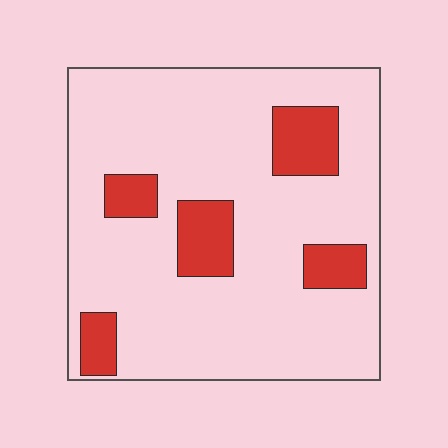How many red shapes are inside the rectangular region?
5.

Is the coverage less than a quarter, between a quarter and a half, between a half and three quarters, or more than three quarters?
Less than a quarter.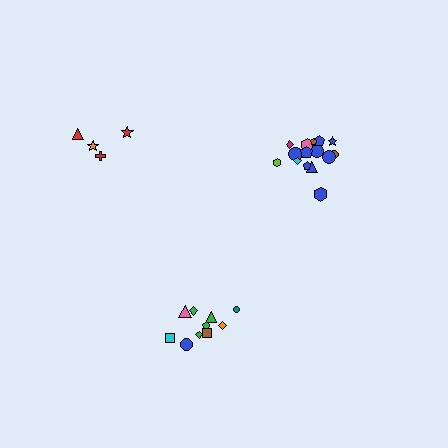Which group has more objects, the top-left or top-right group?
The top-right group.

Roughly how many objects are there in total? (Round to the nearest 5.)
Roughly 30 objects in total.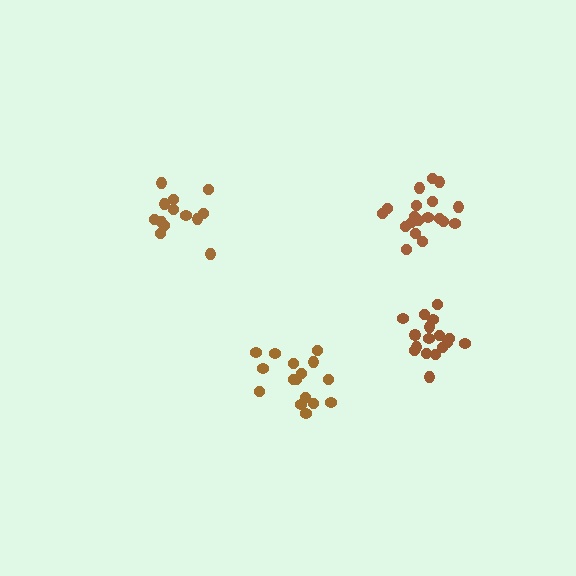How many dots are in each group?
Group 1: 16 dots, Group 2: 13 dots, Group 3: 19 dots, Group 4: 17 dots (65 total).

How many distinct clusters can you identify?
There are 4 distinct clusters.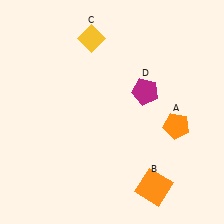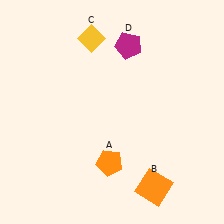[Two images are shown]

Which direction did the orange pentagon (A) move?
The orange pentagon (A) moved left.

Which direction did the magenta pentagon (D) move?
The magenta pentagon (D) moved up.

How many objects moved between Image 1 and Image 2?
2 objects moved between the two images.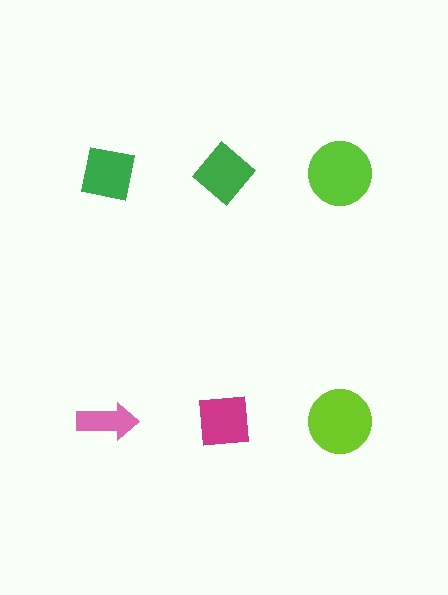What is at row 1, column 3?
A lime circle.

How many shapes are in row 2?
3 shapes.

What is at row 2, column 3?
A lime circle.